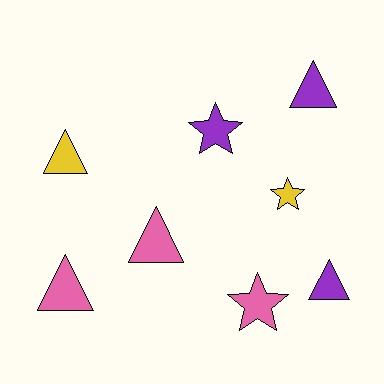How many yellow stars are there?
There is 1 yellow star.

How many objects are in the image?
There are 8 objects.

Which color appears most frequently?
Pink, with 3 objects.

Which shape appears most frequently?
Triangle, with 5 objects.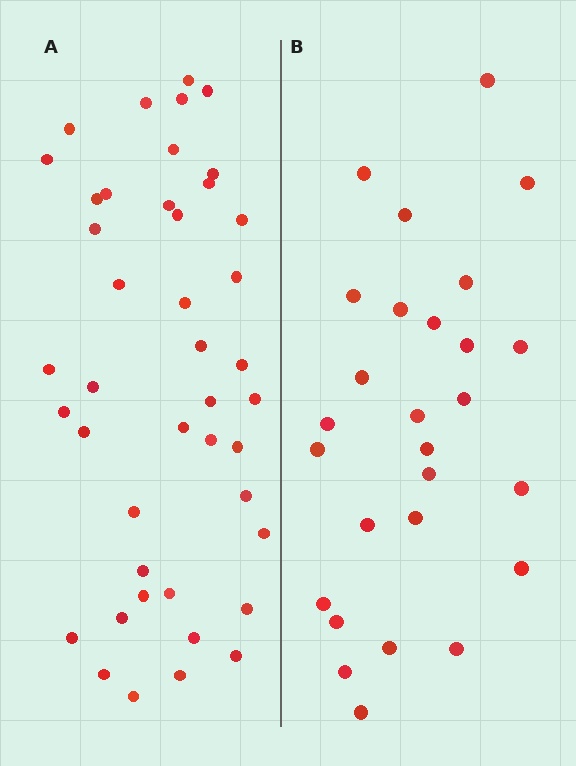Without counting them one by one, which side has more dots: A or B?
Region A (the left region) has more dots.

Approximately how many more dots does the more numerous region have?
Region A has approximately 15 more dots than region B.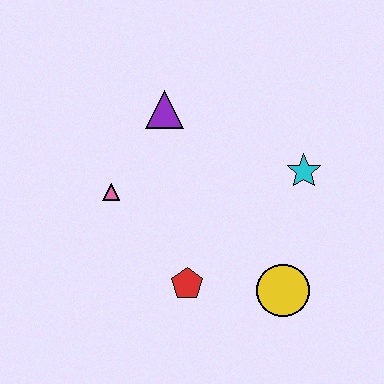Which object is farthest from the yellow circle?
The purple triangle is farthest from the yellow circle.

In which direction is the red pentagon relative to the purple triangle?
The red pentagon is below the purple triangle.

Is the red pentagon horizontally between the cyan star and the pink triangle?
Yes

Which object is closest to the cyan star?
The yellow circle is closest to the cyan star.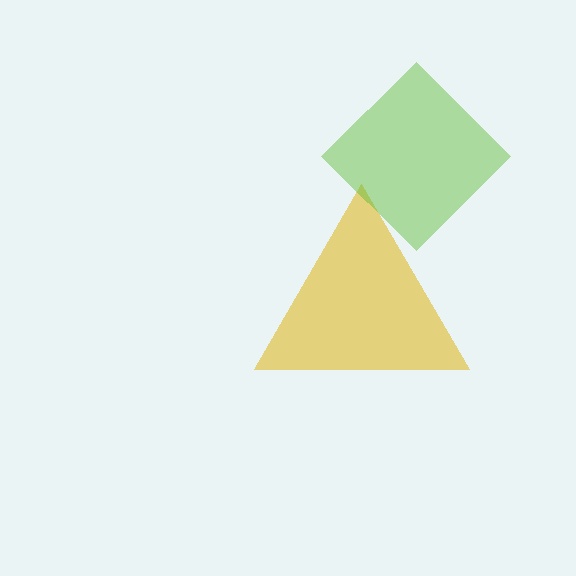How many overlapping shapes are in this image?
There are 2 overlapping shapes in the image.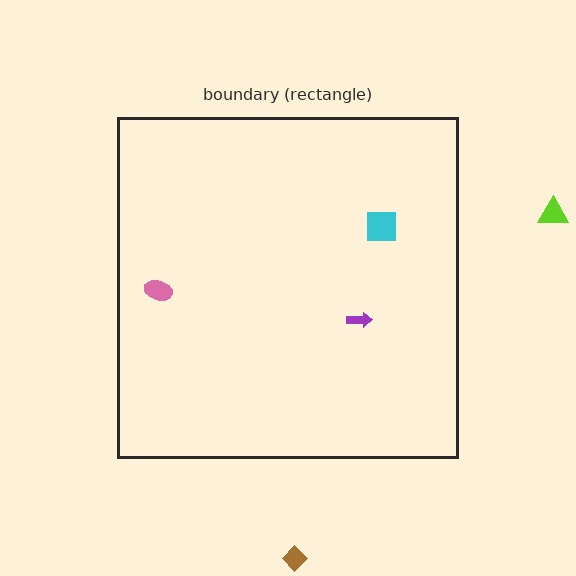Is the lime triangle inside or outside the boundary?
Outside.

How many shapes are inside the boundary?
3 inside, 2 outside.